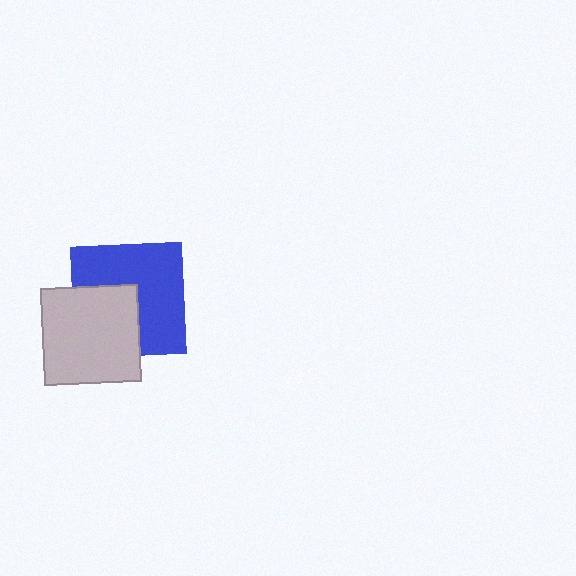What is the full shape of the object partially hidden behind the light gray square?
The partially hidden object is a blue square.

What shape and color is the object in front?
The object in front is a light gray square.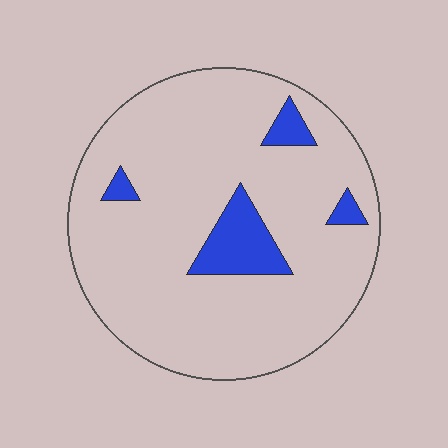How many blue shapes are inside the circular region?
4.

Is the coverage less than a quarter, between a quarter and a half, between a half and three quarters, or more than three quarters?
Less than a quarter.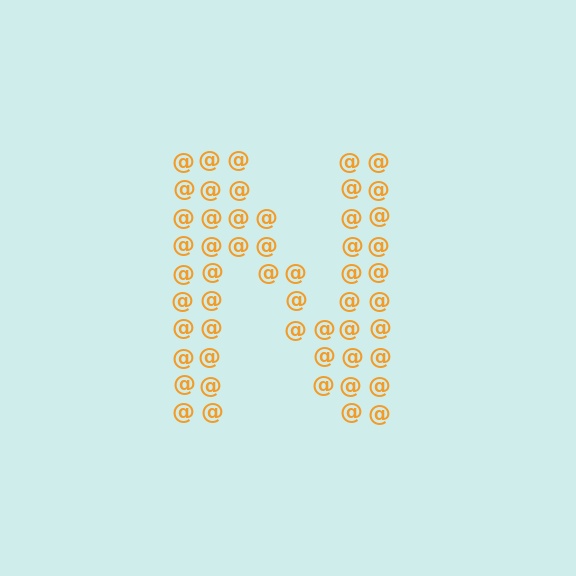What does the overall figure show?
The overall figure shows the letter N.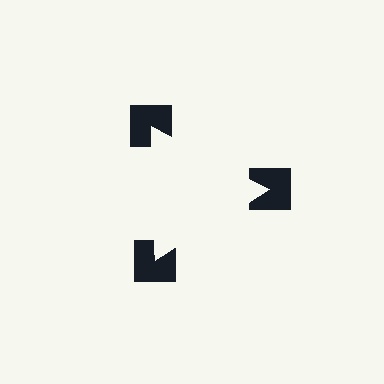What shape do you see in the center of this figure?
An illusory triangle — its edges are inferred from the aligned wedge cuts in the notched squares, not physically drawn.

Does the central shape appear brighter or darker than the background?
It typically appears slightly brighter than the background, even though no actual brightness change is drawn.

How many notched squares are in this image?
There are 3 — one at each vertex of the illusory triangle.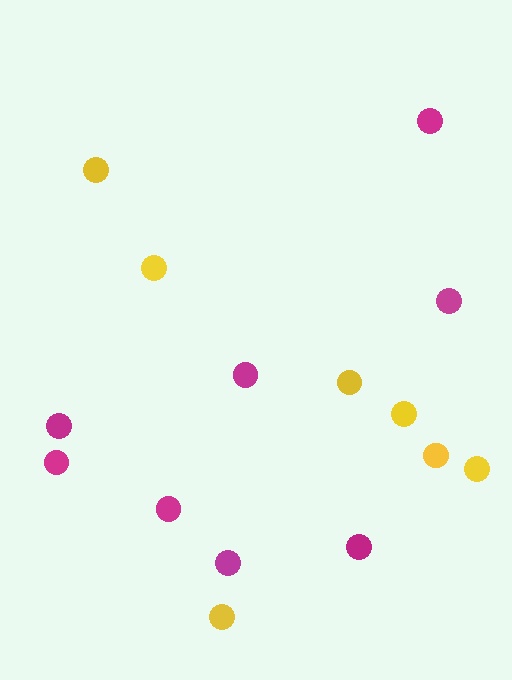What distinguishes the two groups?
There are 2 groups: one group of yellow circles (7) and one group of magenta circles (8).